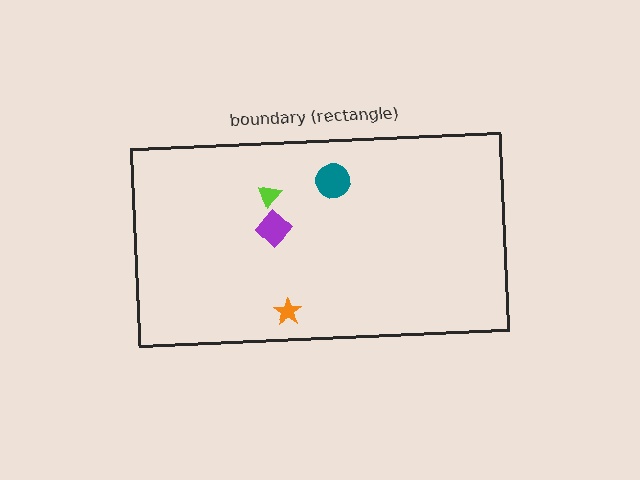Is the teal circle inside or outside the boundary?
Inside.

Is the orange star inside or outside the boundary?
Inside.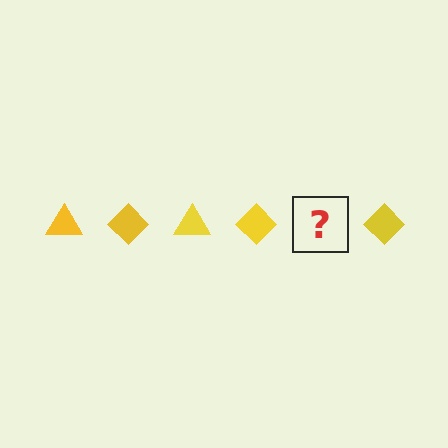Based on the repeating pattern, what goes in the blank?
The blank should be a yellow triangle.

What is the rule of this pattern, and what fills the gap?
The rule is that the pattern cycles through triangle, diamond shapes in yellow. The gap should be filled with a yellow triangle.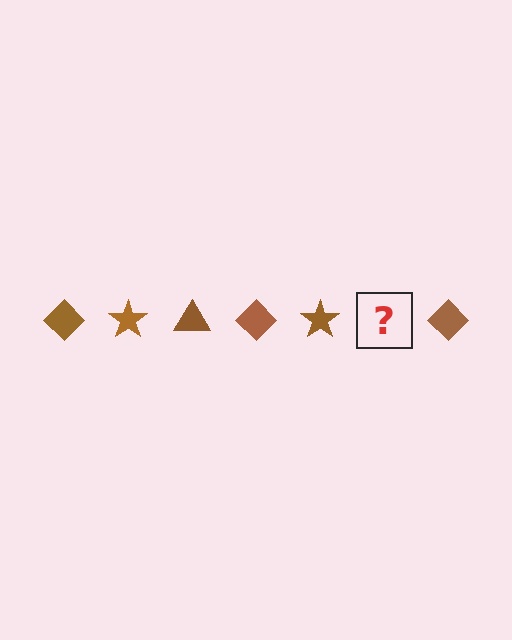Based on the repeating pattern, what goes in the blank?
The blank should be a brown triangle.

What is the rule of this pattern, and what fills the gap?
The rule is that the pattern cycles through diamond, star, triangle shapes in brown. The gap should be filled with a brown triangle.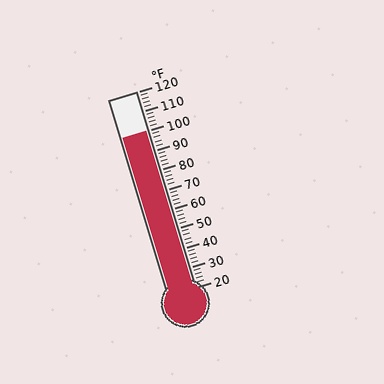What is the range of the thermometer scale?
The thermometer scale ranges from 20°F to 120°F.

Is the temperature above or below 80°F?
The temperature is above 80°F.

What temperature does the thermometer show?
The thermometer shows approximately 100°F.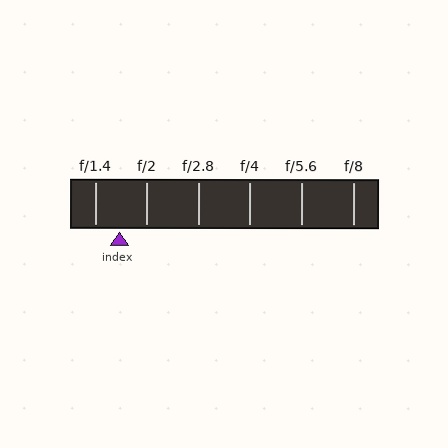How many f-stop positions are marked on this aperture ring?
There are 6 f-stop positions marked.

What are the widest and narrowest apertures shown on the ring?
The widest aperture shown is f/1.4 and the narrowest is f/8.